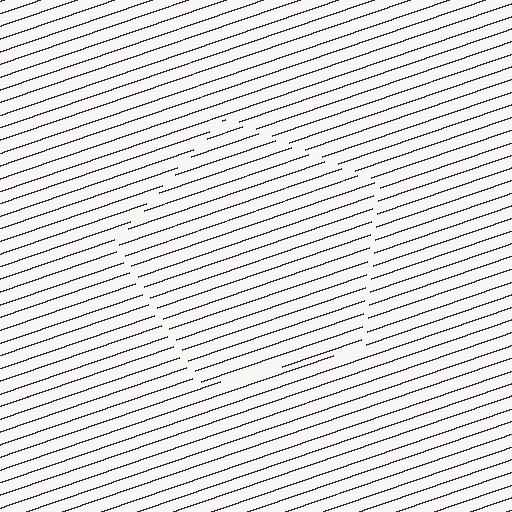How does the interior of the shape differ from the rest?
The interior of the shape contains the same grating, shifted by half a period — the contour is defined by the phase discontinuity where line-ends from the inner and outer gratings abut.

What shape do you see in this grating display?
An illusory pentagon. The interior of the shape contains the same grating, shifted by half a period — the contour is defined by the phase discontinuity where line-ends from the inner and outer gratings abut.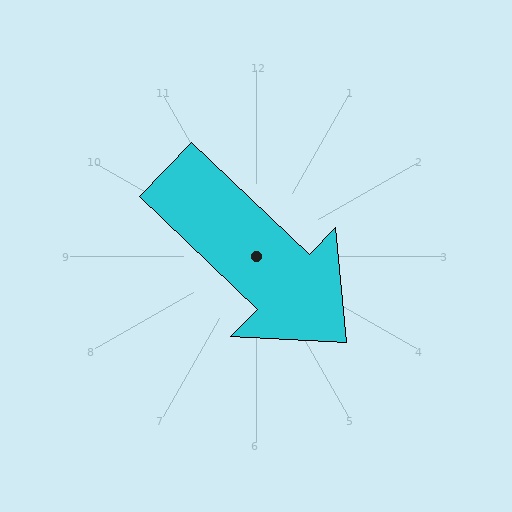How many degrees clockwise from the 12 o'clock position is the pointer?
Approximately 134 degrees.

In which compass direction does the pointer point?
Southeast.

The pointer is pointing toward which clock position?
Roughly 4 o'clock.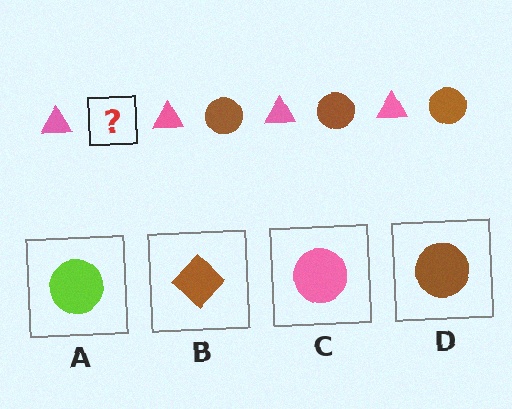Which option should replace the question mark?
Option D.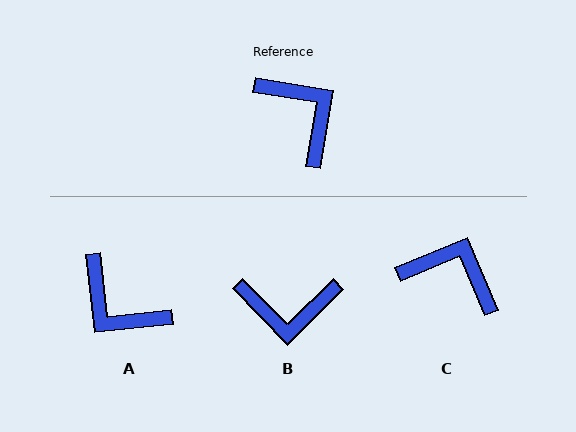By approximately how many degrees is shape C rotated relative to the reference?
Approximately 32 degrees counter-clockwise.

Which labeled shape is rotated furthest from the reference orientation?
A, about 165 degrees away.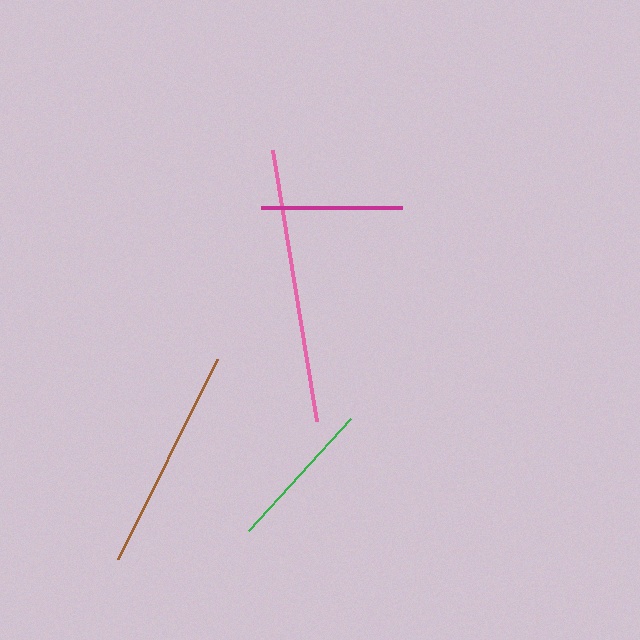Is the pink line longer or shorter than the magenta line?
The pink line is longer than the magenta line.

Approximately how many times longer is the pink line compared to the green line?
The pink line is approximately 1.8 times the length of the green line.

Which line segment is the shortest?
The magenta line is the shortest at approximately 141 pixels.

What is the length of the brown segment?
The brown segment is approximately 224 pixels long.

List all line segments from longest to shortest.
From longest to shortest: pink, brown, green, magenta.